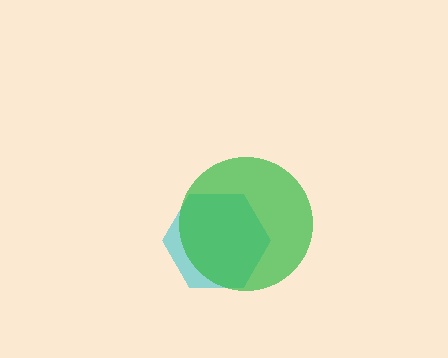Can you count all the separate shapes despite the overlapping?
Yes, there are 2 separate shapes.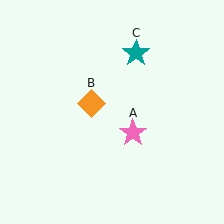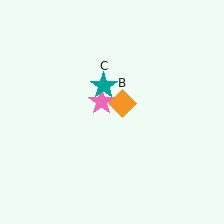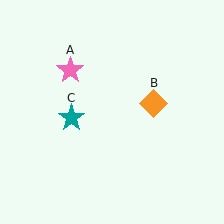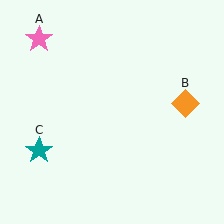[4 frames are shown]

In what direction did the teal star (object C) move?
The teal star (object C) moved down and to the left.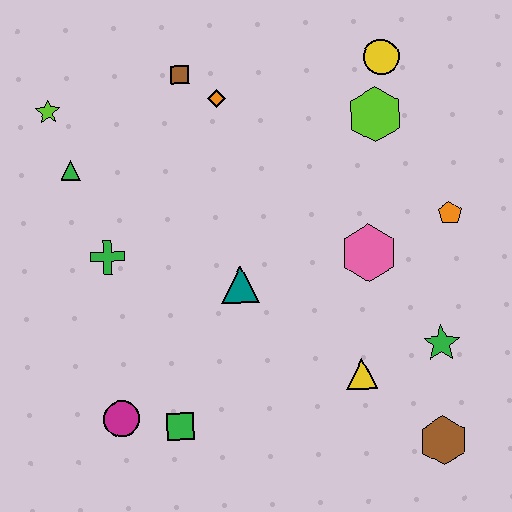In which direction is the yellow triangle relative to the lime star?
The yellow triangle is to the right of the lime star.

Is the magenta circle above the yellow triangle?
No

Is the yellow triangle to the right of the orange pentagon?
No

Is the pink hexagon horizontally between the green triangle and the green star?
Yes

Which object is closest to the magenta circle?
The green square is closest to the magenta circle.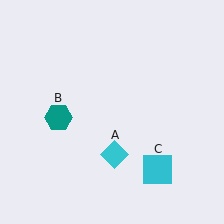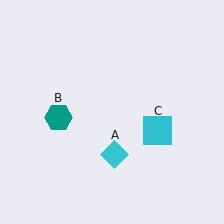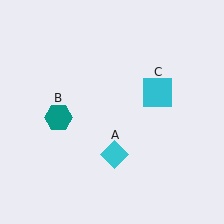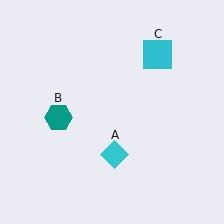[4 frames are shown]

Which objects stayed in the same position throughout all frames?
Cyan diamond (object A) and teal hexagon (object B) remained stationary.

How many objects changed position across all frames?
1 object changed position: cyan square (object C).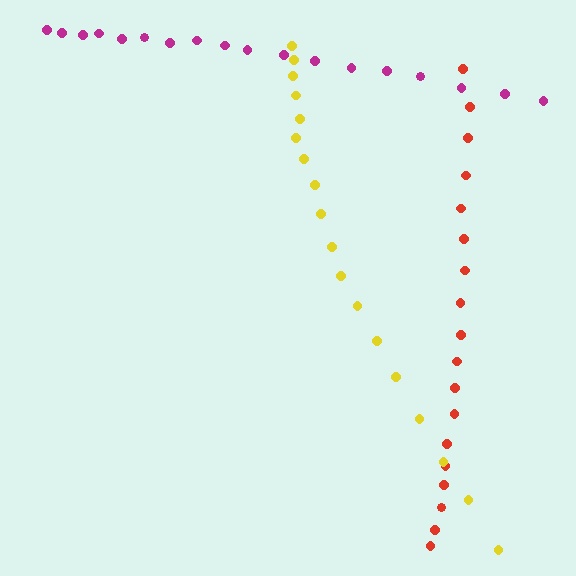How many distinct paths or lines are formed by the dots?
There are 3 distinct paths.